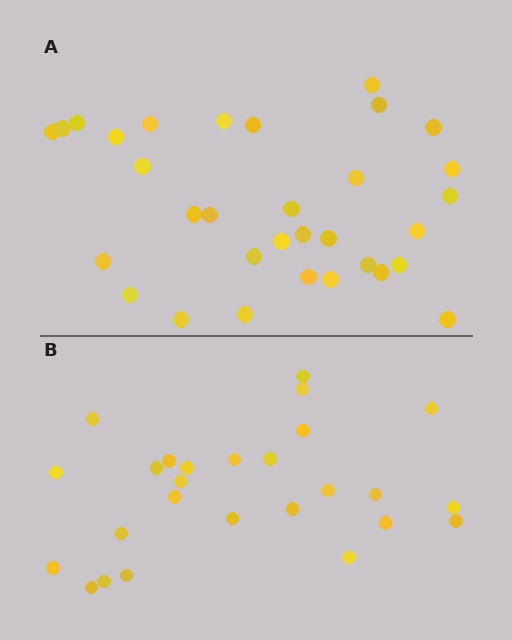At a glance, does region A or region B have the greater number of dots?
Region A (the top region) has more dots.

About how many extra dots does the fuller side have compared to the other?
Region A has about 6 more dots than region B.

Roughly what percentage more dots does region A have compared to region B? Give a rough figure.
About 25% more.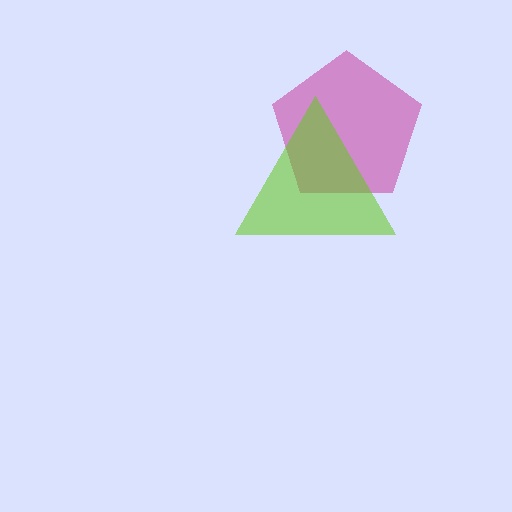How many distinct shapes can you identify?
There are 2 distinct shapes: a magenta pentagon, a lime triangle.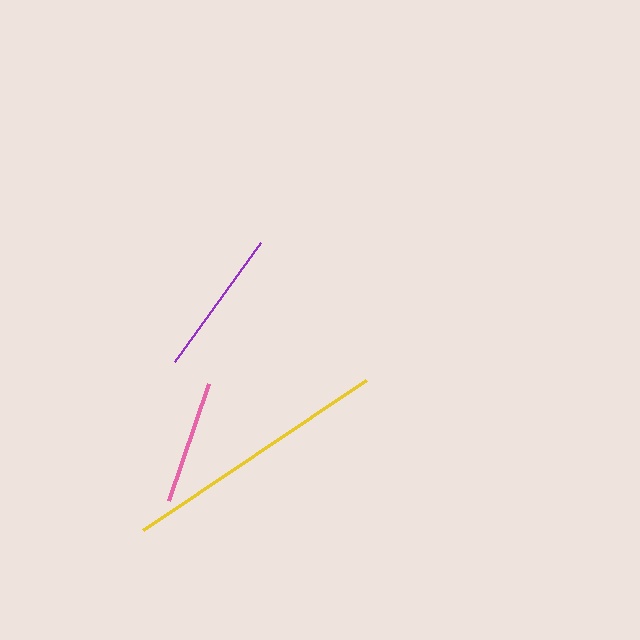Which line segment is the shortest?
The pink line is the shortest at approximately 123 pixels.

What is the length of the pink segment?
The pink segment is approximately 123 pixels long.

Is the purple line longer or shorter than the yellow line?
The yellow line is longer than the purple line.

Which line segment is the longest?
The yellow line is the longest at approximately 268 pixels.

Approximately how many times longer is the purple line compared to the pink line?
The purple line is approximately 1.2 times the length of the pink line.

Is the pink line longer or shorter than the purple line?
The purple line is longer than the pink line.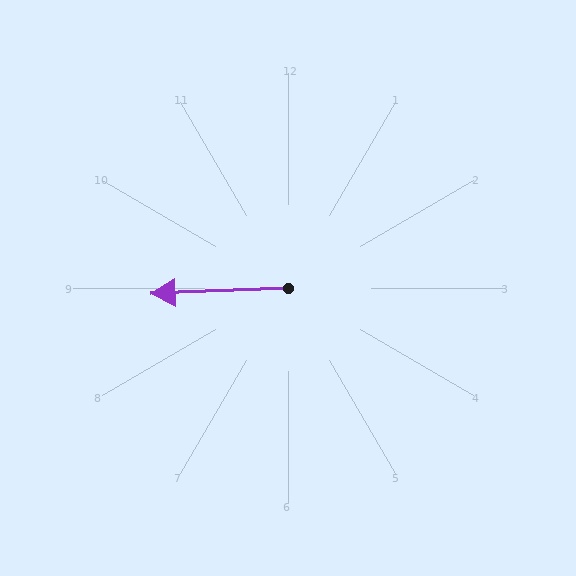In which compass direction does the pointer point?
West.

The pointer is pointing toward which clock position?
Roughly 9 o'clock.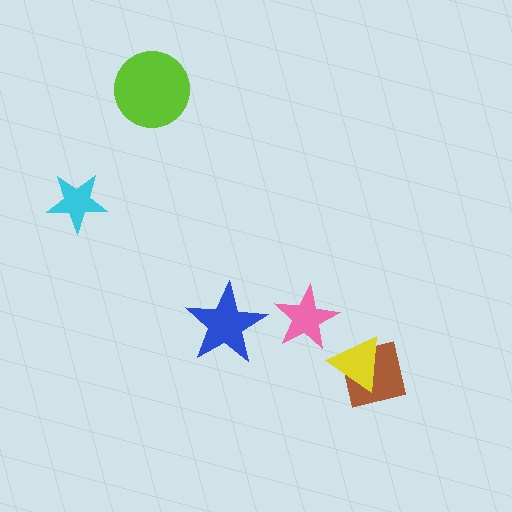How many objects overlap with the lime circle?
0 objects overlap with the lime circle.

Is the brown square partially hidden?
Yes, it is partially covered by another shape.